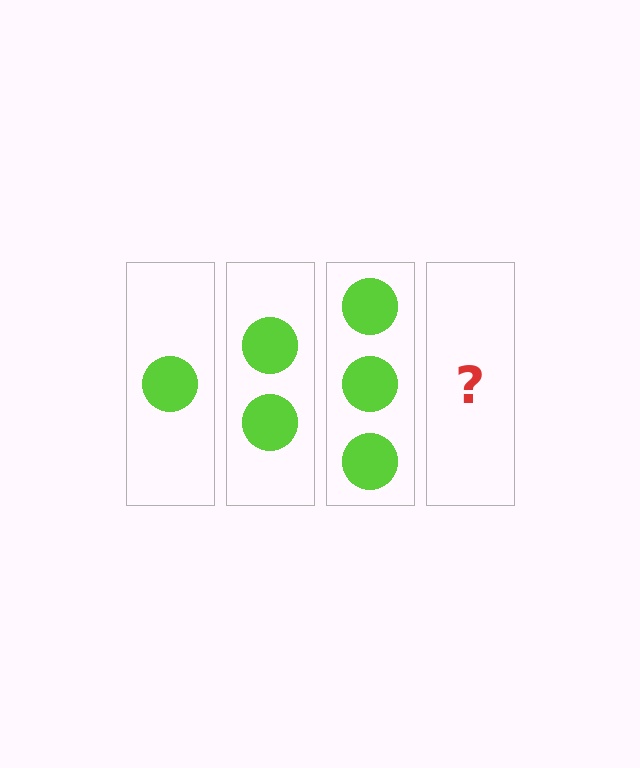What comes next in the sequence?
The next element should be 4 circles.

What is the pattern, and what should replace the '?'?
The pattern is that each step adds one more circle. The '?' should be 4 circles.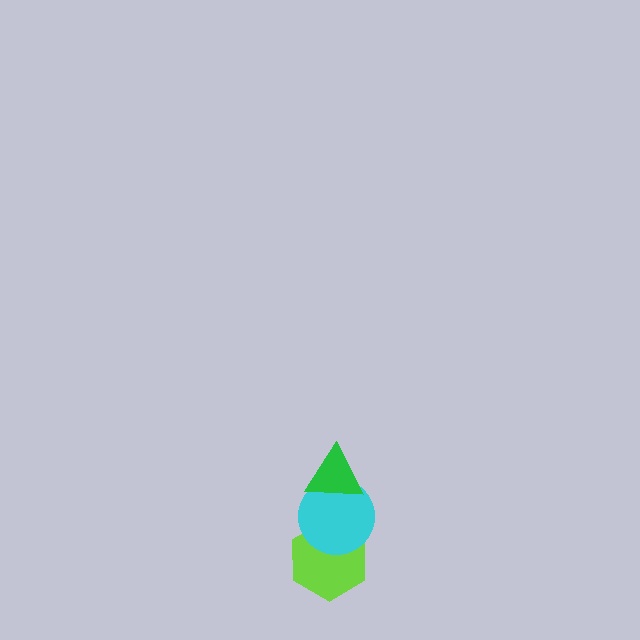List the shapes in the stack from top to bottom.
From top to bottom: the green triangle, the cyan circle, the lime hexagon.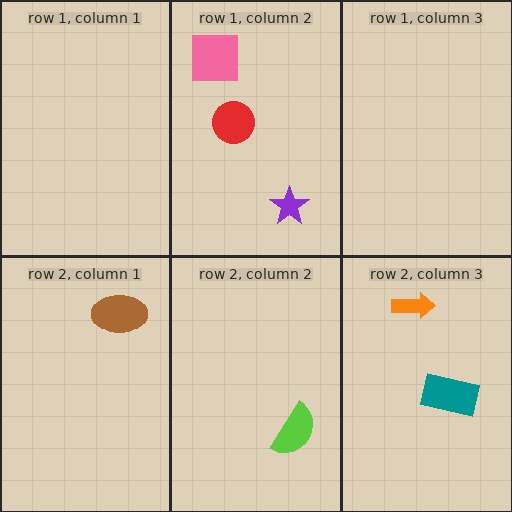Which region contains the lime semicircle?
The row 2, column 2 region.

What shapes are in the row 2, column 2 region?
The lime semicircle.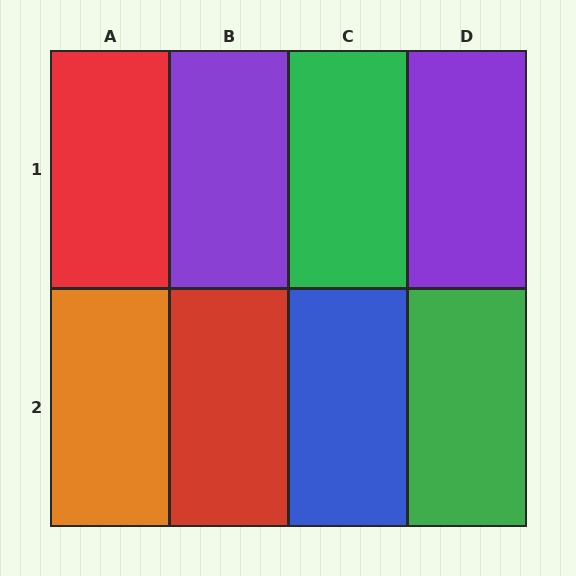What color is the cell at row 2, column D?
Green.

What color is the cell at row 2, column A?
Orange.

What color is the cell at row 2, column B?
Red.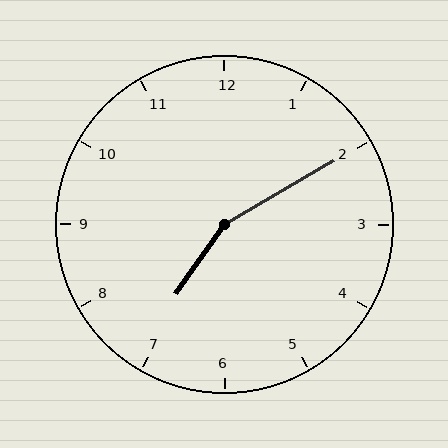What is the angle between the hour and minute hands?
Approximately 155 degrees.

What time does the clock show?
7:10.